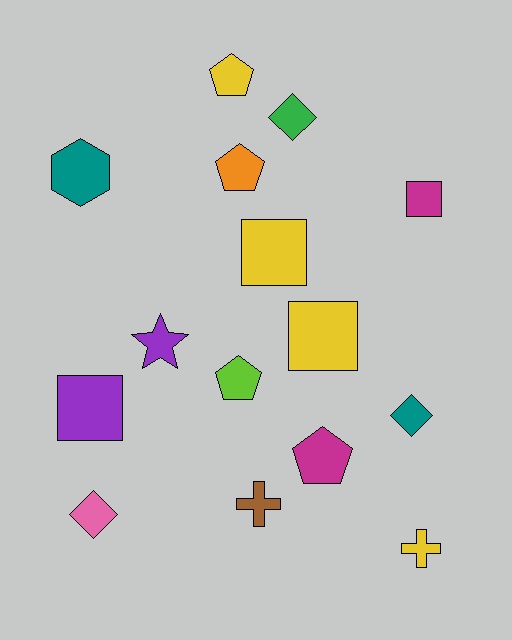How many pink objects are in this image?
There is 1 pink object.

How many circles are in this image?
There are no circles.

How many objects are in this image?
There are 15 objects.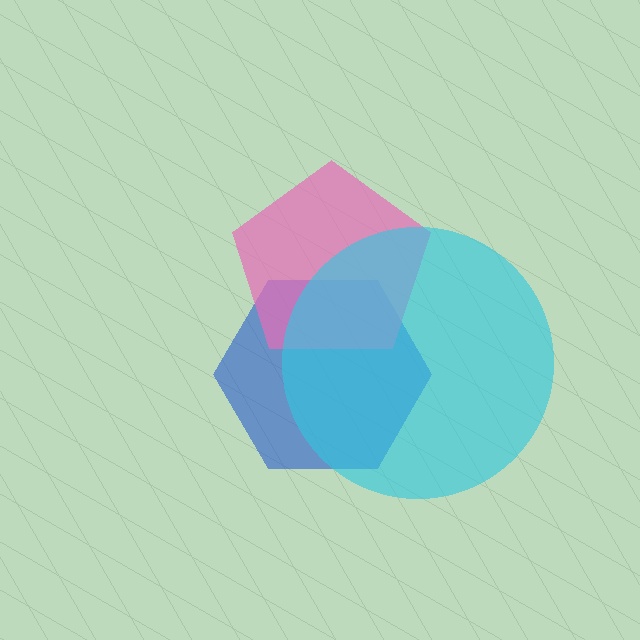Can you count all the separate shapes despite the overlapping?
Yes, there are 3 separate shapes.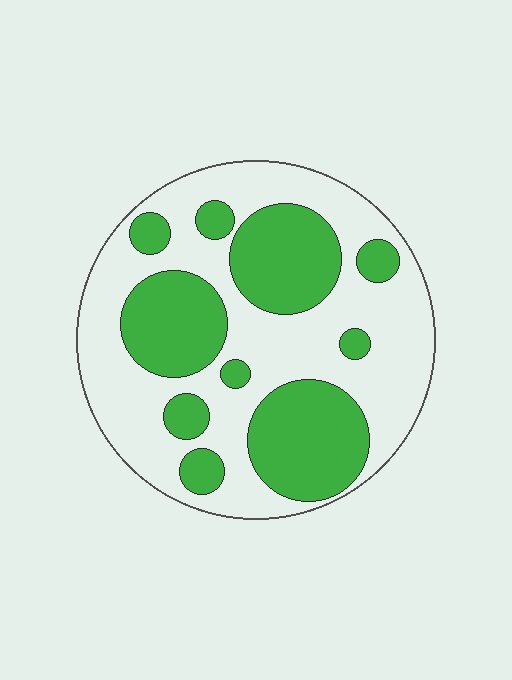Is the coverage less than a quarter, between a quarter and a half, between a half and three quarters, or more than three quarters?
Between a quarter and a half.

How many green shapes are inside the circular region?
10.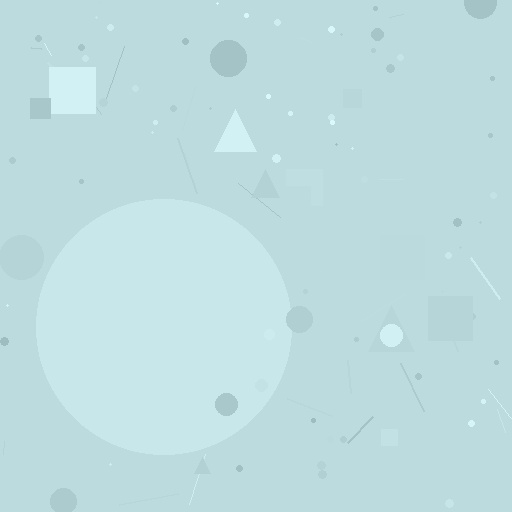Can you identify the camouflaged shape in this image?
The camouflaged shape is a circle.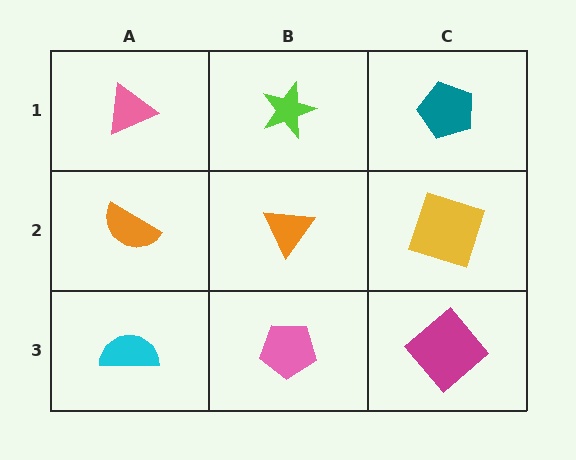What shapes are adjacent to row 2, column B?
A lime star (row 1, column B), a pink pentagon (row 3, column B), an orange semicircle (row 2, column A), a yellow square (row 2, column C).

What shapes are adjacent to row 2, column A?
A pink triangle (row 1, column A), a cyan semicircle (row 3, column A), an orange triangle (row 2, column B).